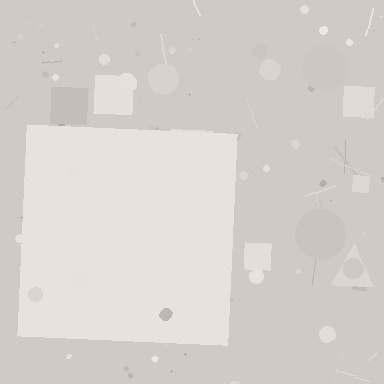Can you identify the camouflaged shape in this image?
The camouflaged shape is a square.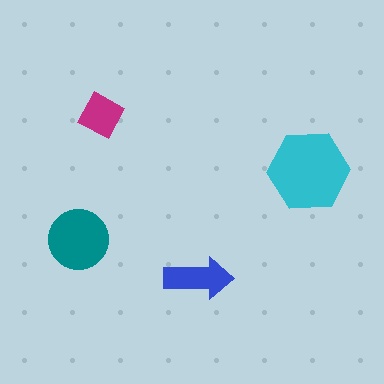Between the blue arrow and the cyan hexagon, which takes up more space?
The cyan hexagon.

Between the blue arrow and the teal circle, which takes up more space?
The teal circle.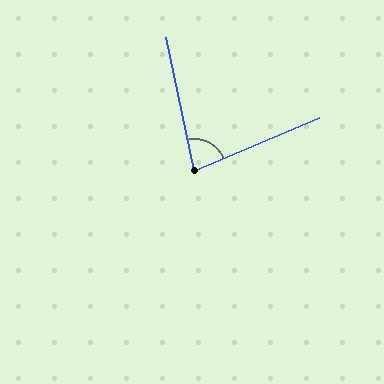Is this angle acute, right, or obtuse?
It is acute.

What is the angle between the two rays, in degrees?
Approximately 79 degrees.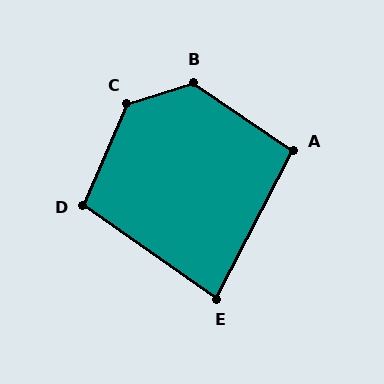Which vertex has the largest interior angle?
C, at approximately 131 degrees.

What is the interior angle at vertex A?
Approximately 97 degrees (obtuse).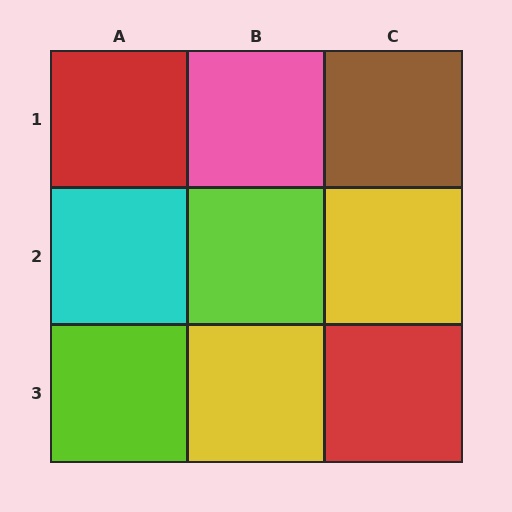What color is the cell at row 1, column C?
Brown.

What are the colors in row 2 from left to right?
Cyan, lime, yellow.